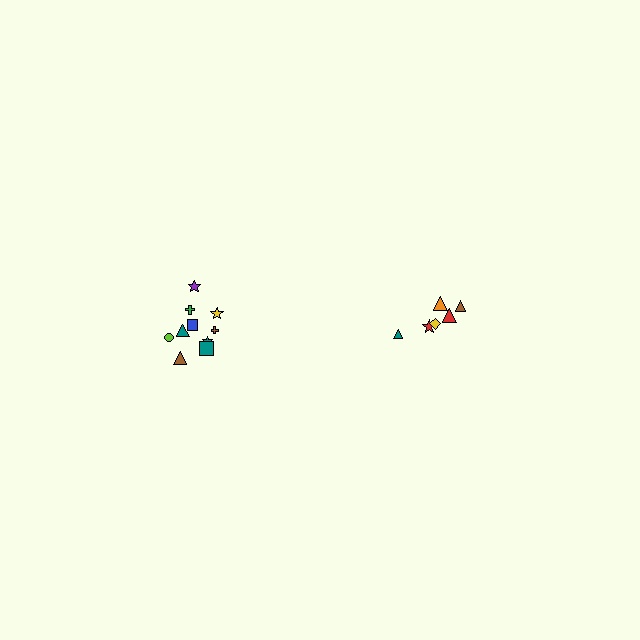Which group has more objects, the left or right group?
The left group.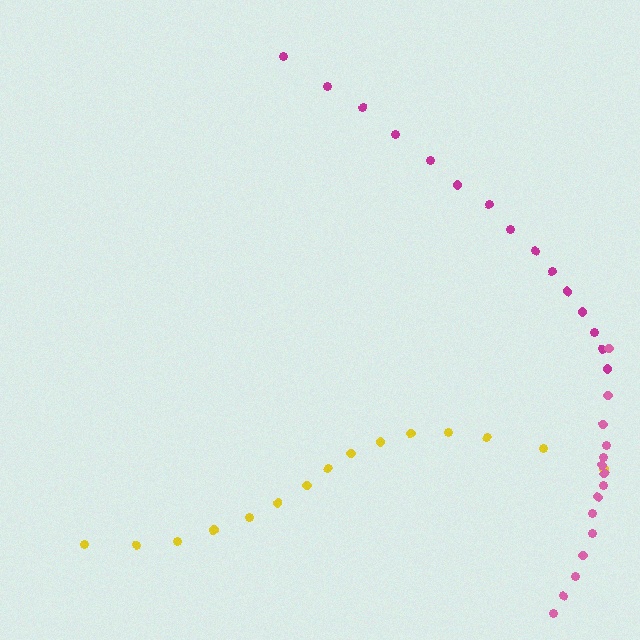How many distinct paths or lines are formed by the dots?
There are 3 distinct paths.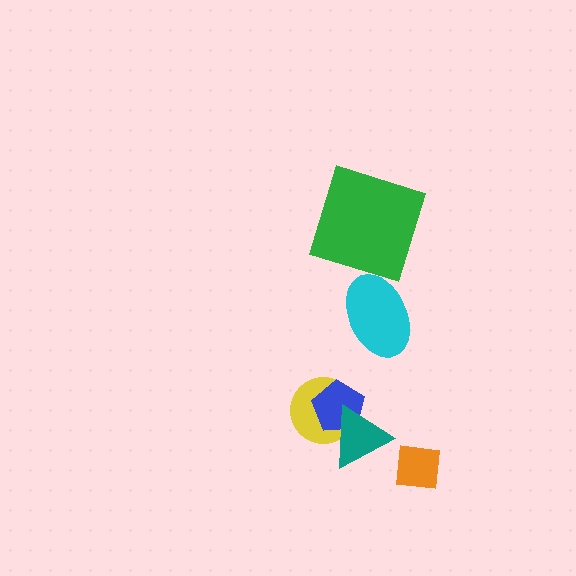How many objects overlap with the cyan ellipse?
0 objects overlap with the cyan ellipse.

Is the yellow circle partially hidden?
Yes, it is partially covered by another shape.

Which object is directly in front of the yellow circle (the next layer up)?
The blue pentagon is directly in front of the yellow circle.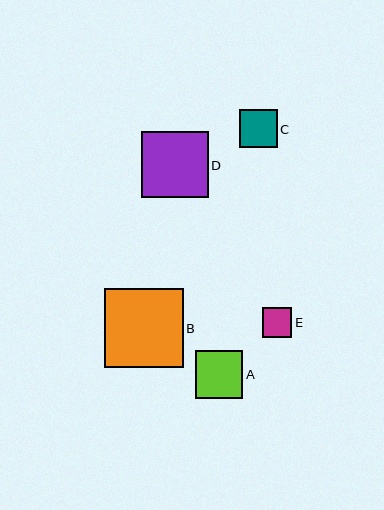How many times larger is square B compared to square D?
Square B is approximately 1.2 times the size of square D.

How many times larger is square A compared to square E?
Square A is approximately 1.6 times the size of square E.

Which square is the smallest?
Square E is the smallest with a size of approximately 29 pixels.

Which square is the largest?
Square B is the largest with a size of approximately 79 pixels.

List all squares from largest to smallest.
From largest to smallest: B, D, A, C, E.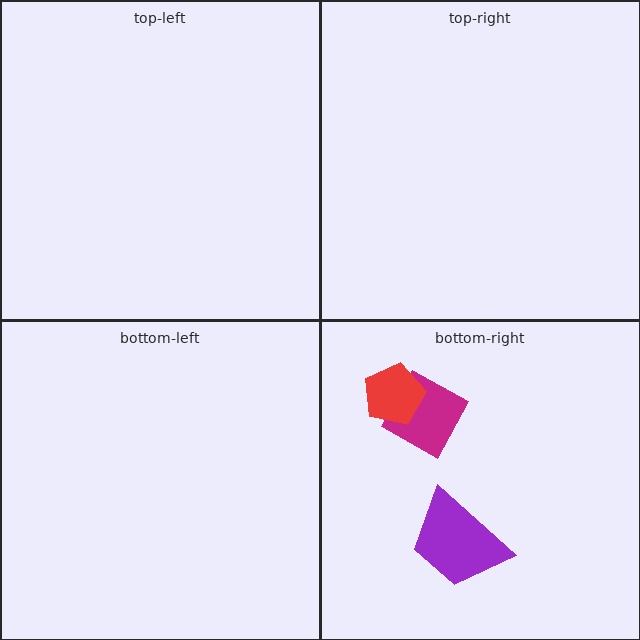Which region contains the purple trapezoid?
The bottom-right region.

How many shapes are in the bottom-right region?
3.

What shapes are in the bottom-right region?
The magenta square, the purple trapezoid, the red pentagon.